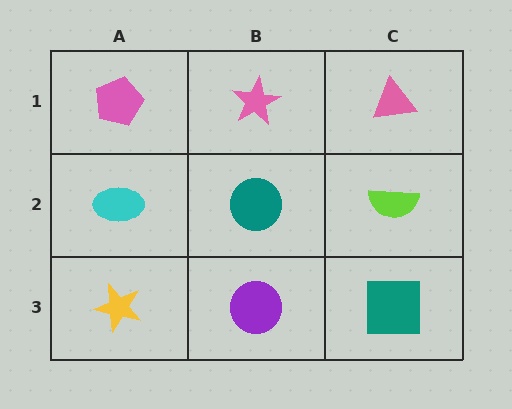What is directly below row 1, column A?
A cyan ellipse.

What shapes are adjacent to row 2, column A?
A pink pentagon (row 1, column A), a yellow star (row 3, column A), a teal circle (row 2, column B).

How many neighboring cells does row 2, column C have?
3.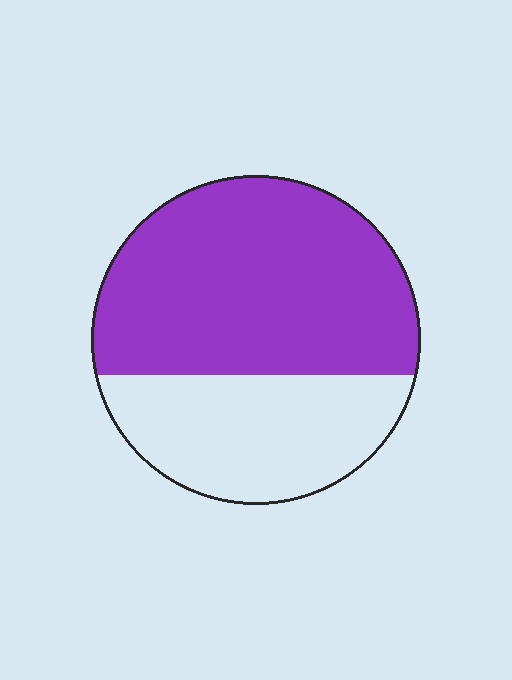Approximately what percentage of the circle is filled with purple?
Approximately 65%.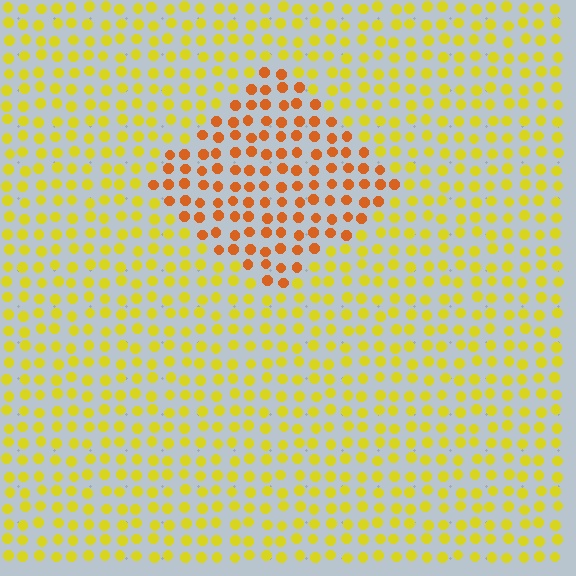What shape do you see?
I see a diamond.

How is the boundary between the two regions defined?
The boundary is defined purely by a slight shift in hue (about 37 degrees). Spacing, size, and orientation are identical on both sides.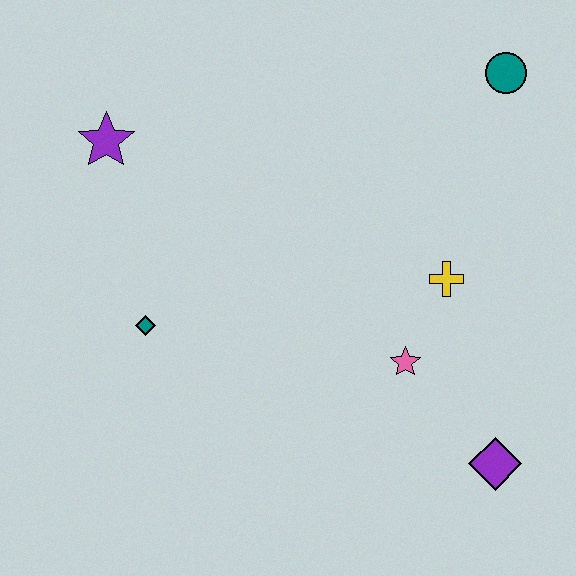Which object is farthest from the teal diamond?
The teal circle is farthest from the teal diamond.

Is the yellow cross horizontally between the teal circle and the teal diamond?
Yes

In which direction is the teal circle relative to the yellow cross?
The teal circle is above the yellow cross.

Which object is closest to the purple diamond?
The pink star is closest to the purple diamond.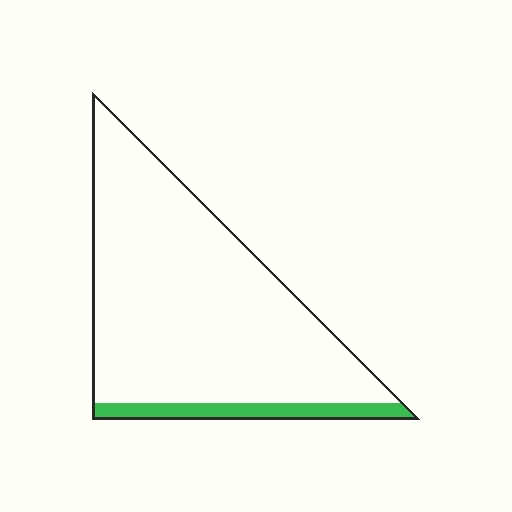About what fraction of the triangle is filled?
About one tenth (1/10).